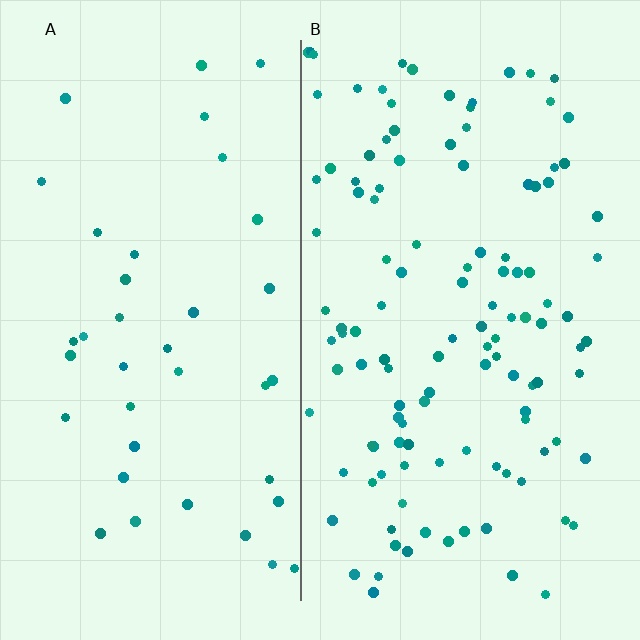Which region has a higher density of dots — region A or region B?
B (the right).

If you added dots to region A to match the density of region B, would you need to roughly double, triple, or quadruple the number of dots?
Approximately triple.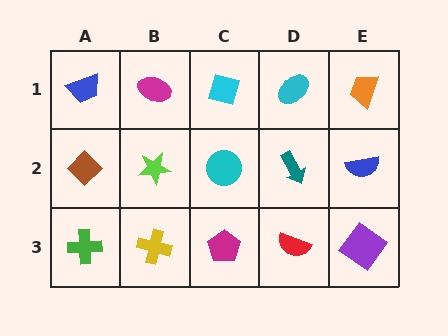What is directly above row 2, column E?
An orange trapezoid.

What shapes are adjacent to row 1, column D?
A teal arrow (row 2, column D), a cyan square (row 1, column C), an orange trapezoid (row 1, column E).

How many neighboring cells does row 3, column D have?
3.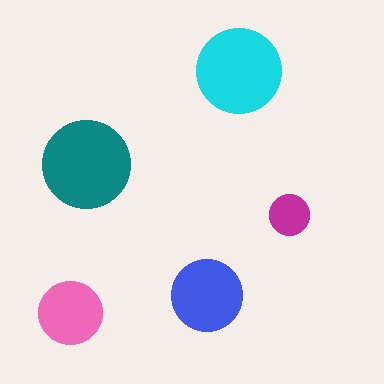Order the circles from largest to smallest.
the teal one, the cyan one, the blue one, the pink one, the magenta one.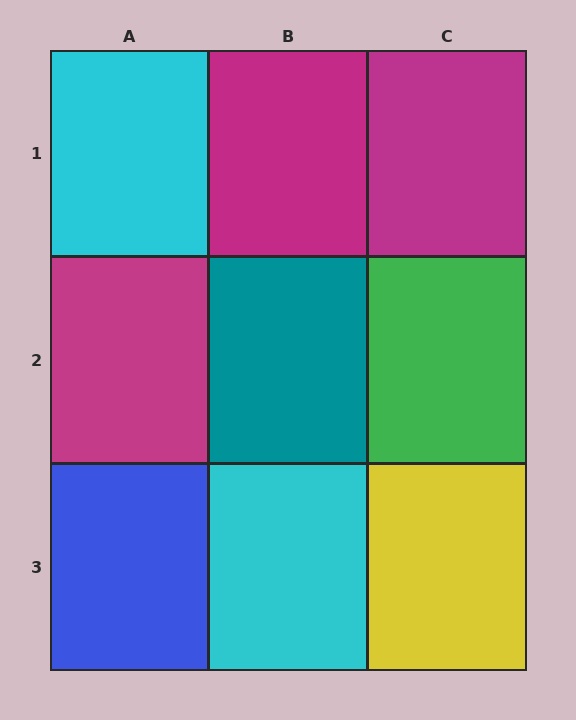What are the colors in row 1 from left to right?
Cyan, magenta, magenta.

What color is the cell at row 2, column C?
Green.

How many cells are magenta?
3 cells are magenta.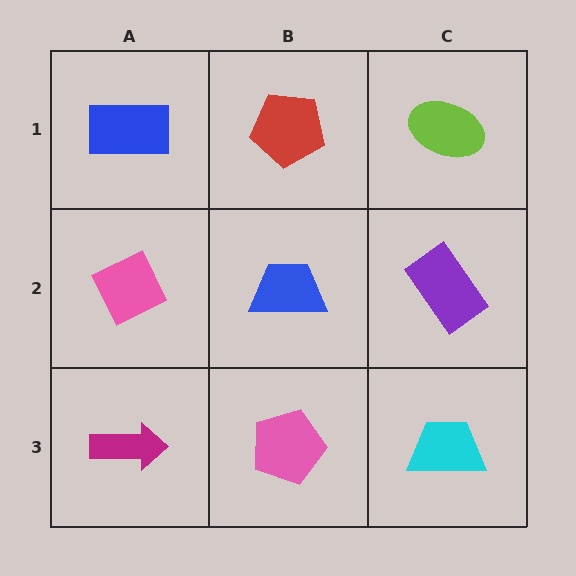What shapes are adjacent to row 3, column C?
A purple rectangle (row 2, column C), a pink pentagon (row 3, column B).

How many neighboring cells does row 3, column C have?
2.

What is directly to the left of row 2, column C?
A blue trapezoid.